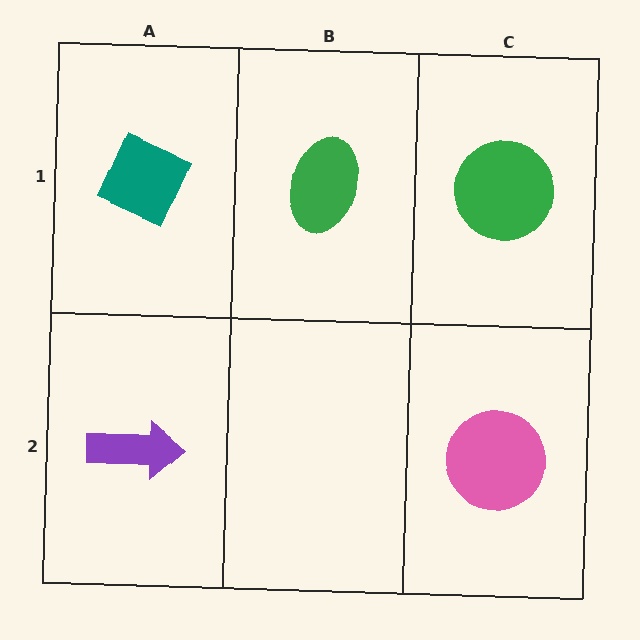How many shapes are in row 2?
2 shapes.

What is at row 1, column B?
A green ellipse.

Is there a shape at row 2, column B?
No, that cell is empty.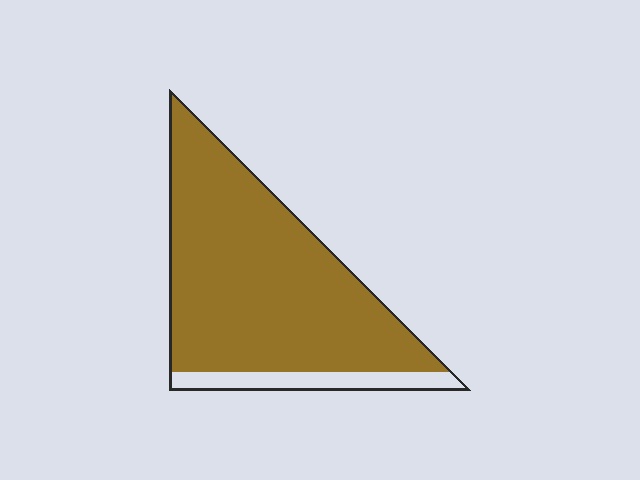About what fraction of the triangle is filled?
About seven eighths (7/8).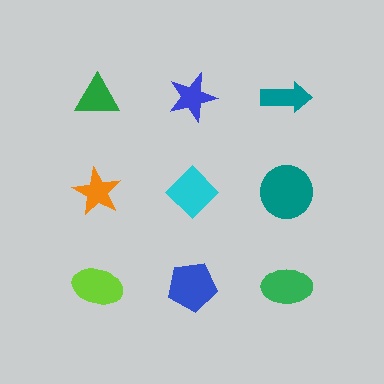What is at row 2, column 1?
An orange star.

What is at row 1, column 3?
A teal arrow.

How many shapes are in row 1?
3 shapes.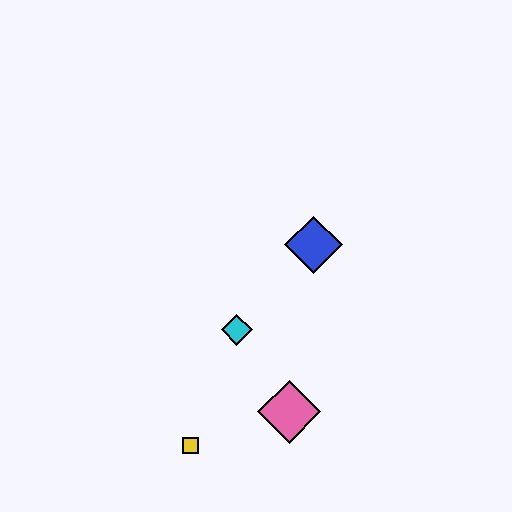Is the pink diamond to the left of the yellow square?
No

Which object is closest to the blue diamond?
The cyan diamond is closest to the blue diamond.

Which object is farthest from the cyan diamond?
The yellow square is farthest from the cyan diamond.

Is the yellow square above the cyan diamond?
No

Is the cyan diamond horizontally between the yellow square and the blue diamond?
Yes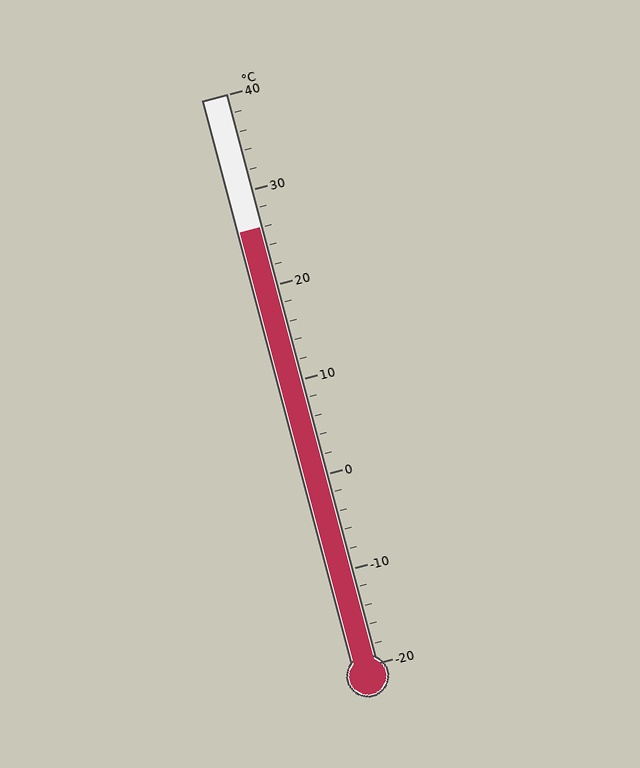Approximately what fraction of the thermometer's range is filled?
The thermometer is filled to approximately 75% of its range.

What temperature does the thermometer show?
The thermometer shows approximately 26°C.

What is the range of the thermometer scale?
The thermometer scale ranges from -20°C to 40°C.